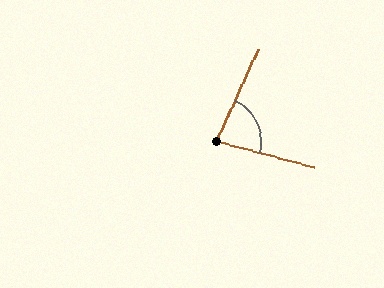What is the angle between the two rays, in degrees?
Approximately 80 degrees.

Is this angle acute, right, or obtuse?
It is acute.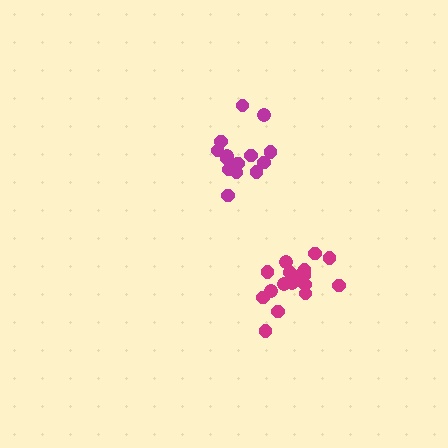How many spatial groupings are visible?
There are 2 spatial groupings.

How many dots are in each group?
Group 1: 17 dots, Group 2: 14 dots (31 total).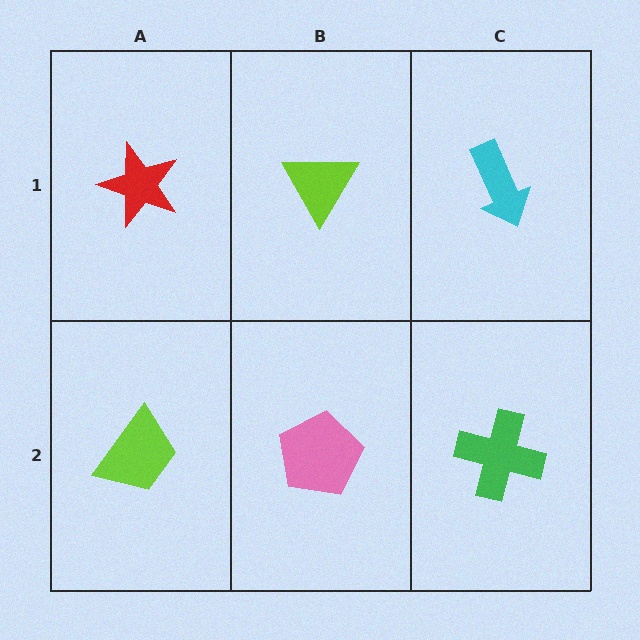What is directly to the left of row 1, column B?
A red star.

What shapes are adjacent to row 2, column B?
A lime triangle (row 1, column B), a lime trapezoid (row 2, column A), a green cross (row 2, column C).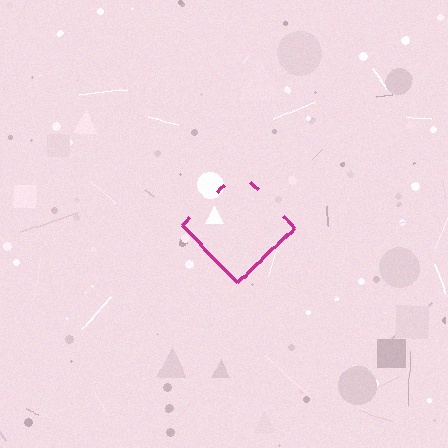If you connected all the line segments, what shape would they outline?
They would outline a diamond.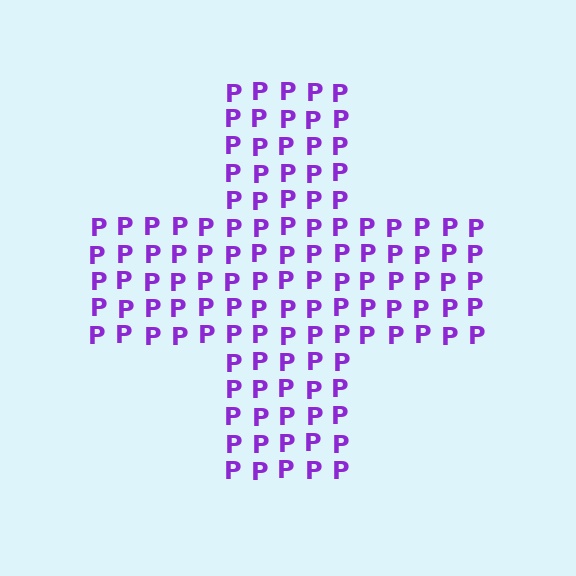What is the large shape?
The large shape is a cross.